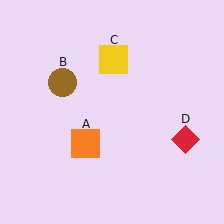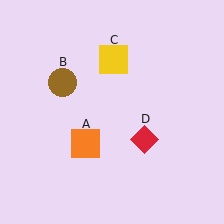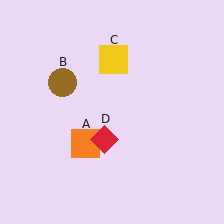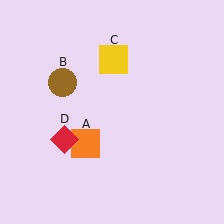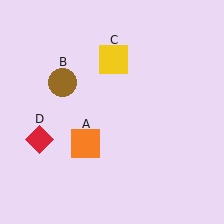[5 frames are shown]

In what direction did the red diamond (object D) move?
The red diamond (object D) moved left.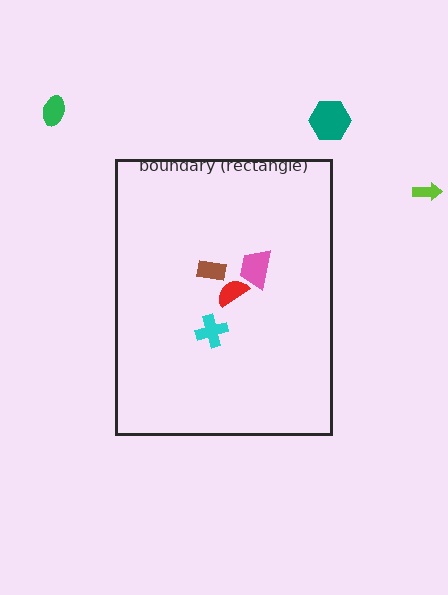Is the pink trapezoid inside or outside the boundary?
Inside.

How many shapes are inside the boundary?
4 inside, 3 outside.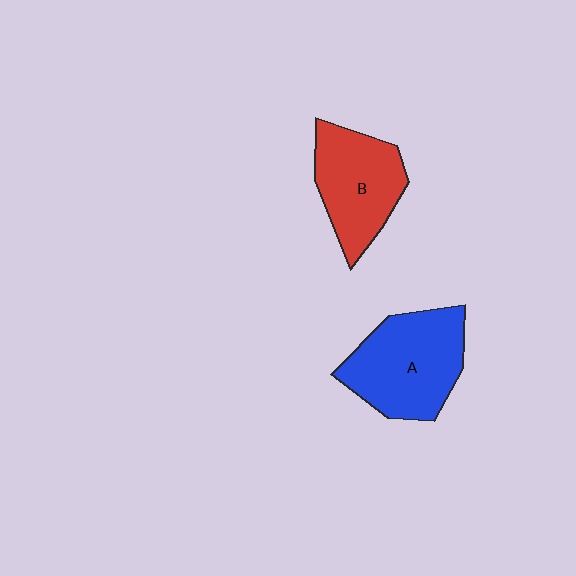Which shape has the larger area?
Shape A (blue).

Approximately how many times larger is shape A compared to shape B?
Approximately 1.2 times.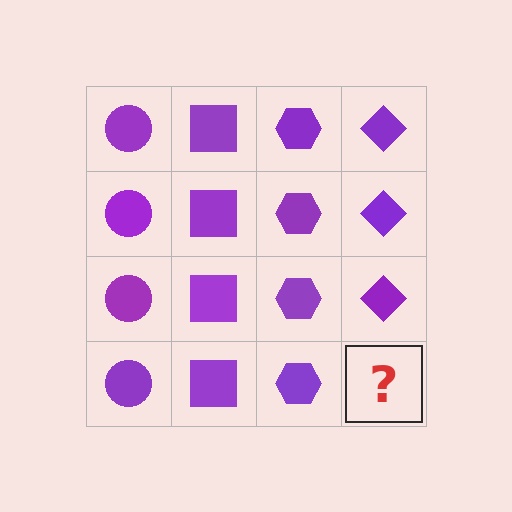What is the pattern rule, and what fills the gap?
The rule is that each column has a consistent shape. The gap should be filled with a purple diamond.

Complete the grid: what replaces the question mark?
The question mark should be replaced with a purple diamond.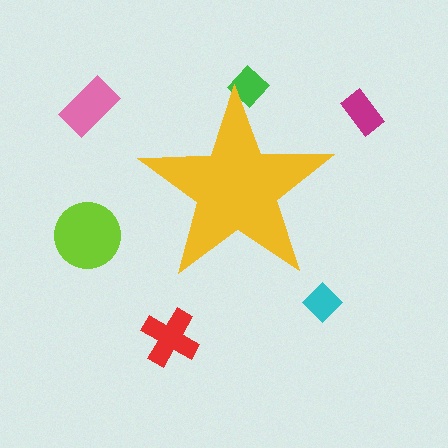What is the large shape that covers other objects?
A yellow star.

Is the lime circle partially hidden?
No, the lime circle is fully visible.